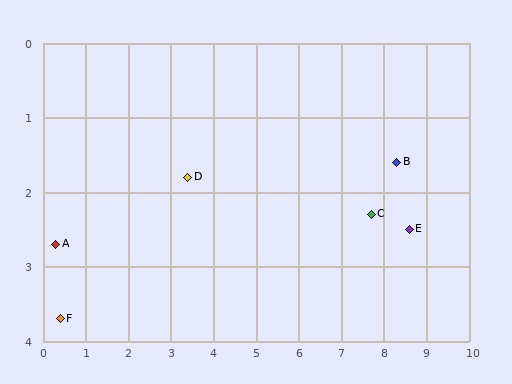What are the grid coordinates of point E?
Point E is at approximately (8.6, 2.5).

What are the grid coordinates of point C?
Point C is at approximately (7.7, 2.3).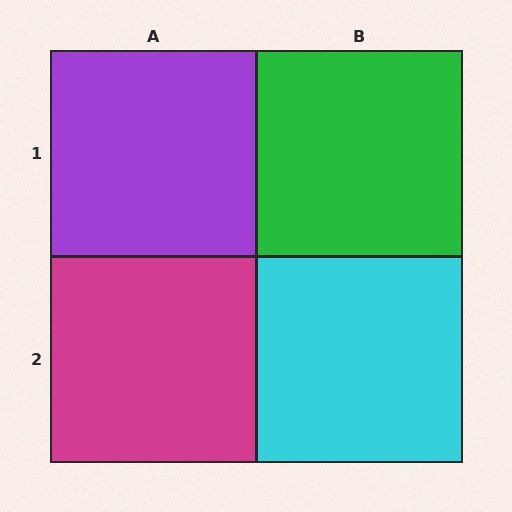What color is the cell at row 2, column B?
Cyan.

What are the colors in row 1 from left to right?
Purple, green.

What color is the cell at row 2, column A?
Magenta.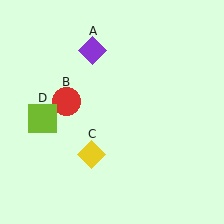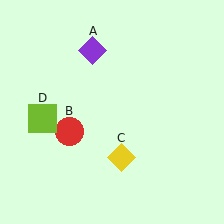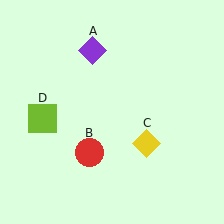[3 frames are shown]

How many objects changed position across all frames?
2 objects changed position: red circle (object B), yellow diamond (object C).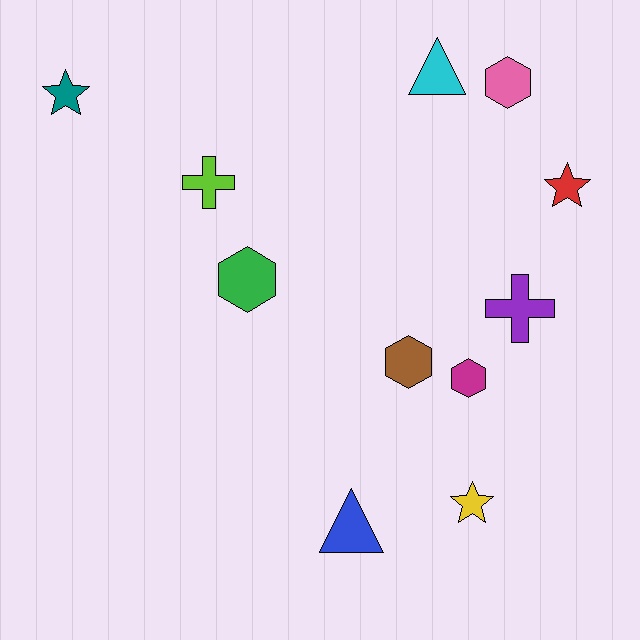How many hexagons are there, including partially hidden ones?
There are 4 hexagons.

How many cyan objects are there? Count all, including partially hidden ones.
There is 1 cyan object.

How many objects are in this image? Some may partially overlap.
There are 11 objects.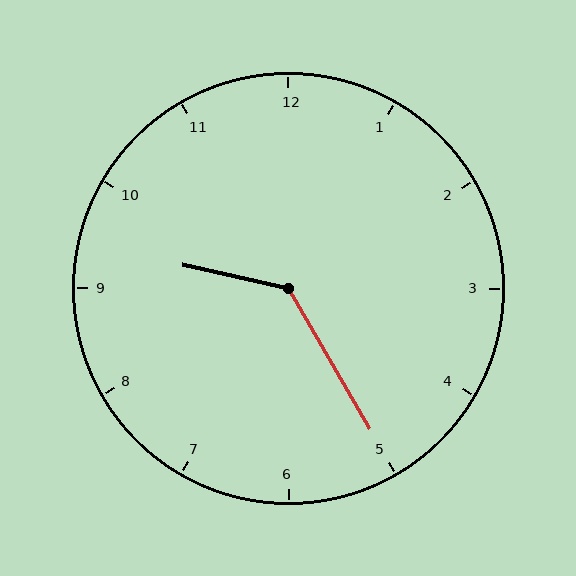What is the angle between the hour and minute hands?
Approximately 132 degrees.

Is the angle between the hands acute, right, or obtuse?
It is obtuse.